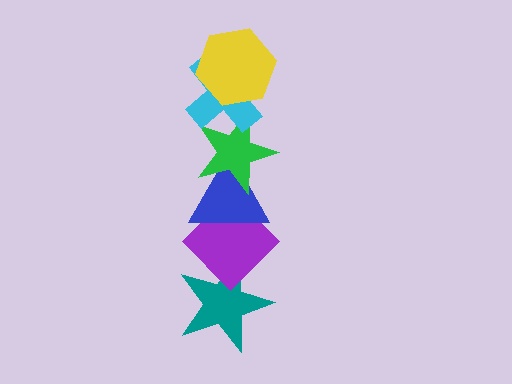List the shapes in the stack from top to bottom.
From top to bottom: the yellow hexagon, the cyan cross, the green star, the blue triangle, the purple diamond, the teal star.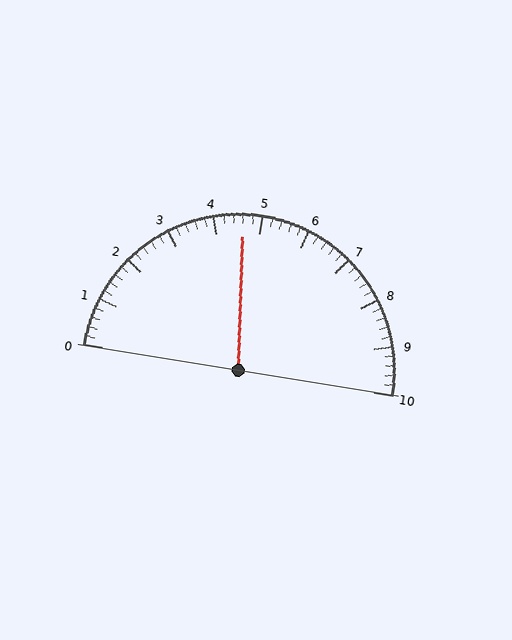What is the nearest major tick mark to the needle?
The nearest major tick mark is 5.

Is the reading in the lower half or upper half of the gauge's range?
The reading is in the lower half of the range (0 to 10).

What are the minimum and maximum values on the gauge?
The gauge ranges from 0 to 10.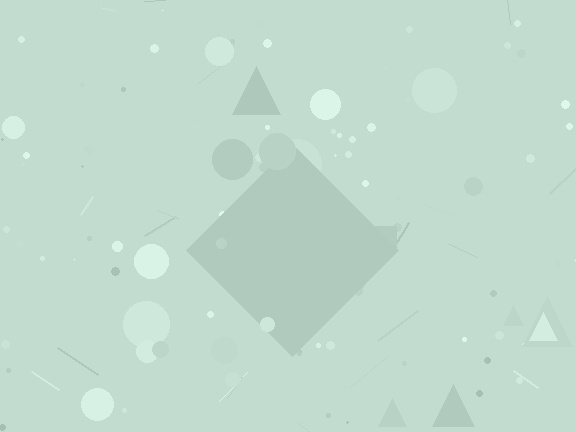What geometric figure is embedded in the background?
A diamond is embedded in the background.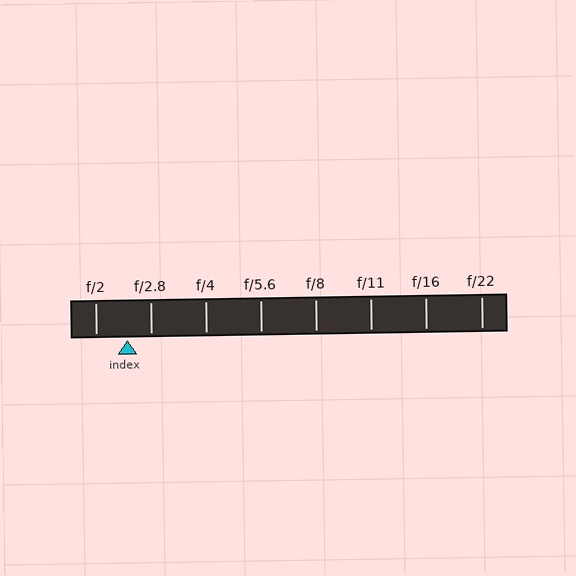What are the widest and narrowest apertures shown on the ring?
The widest aperture shown is f/2 and the narrowest is f/22.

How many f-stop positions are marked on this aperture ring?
There are 8 f-stop positions marked.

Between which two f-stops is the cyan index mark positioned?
The index mark is between f/2 and f/2.8.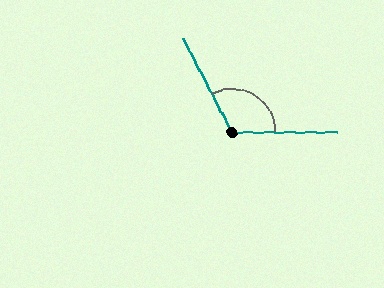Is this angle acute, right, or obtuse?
It is obtuse.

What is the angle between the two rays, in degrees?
Approximately 117 degrees.